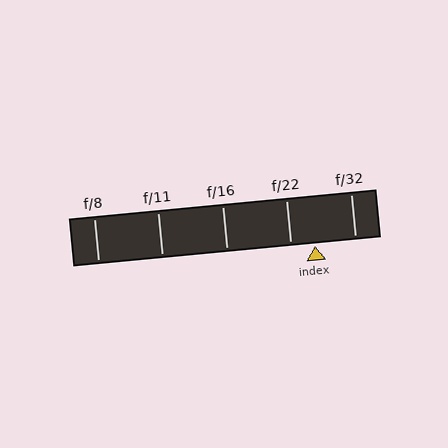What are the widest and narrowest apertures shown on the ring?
The widest aperture shown is f/8 and the narrowest is f/32.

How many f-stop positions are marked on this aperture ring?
There are 5 f-stop positions marked.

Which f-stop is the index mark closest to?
The index mark is closest to f/22.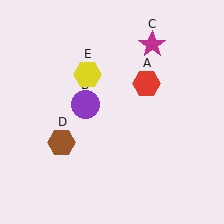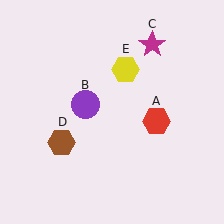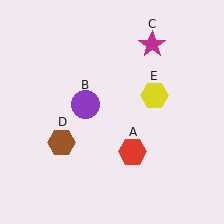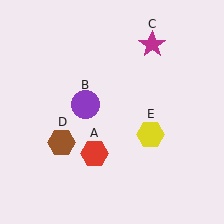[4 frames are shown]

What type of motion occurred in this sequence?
The red hexagon (object A), yellow hexagon (object E) rotated clockwise around the center of the scene.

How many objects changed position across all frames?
2 objects changed position: red hexagon (object A), yellow hexagon (object E).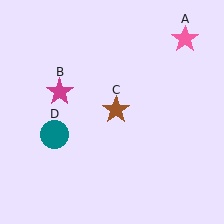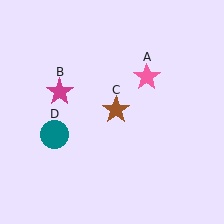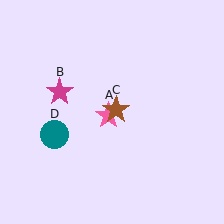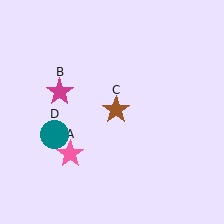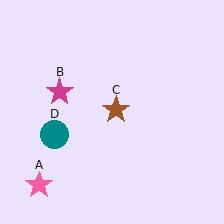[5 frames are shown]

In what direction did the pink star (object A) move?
The pink star (object A) moved down and to the left.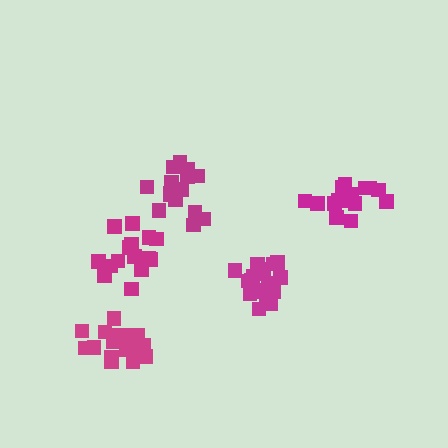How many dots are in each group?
Group 1: 20 dots, Group 2: 19 dots, Group 3: 15 dots, Group 4: 15 dots, Group 5: 16 dots (85 total).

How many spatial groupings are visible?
There are 5 spatial groupings.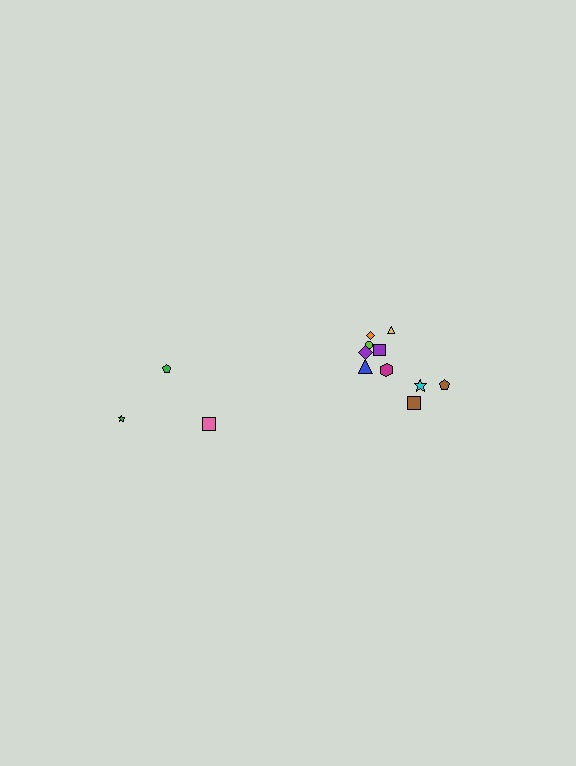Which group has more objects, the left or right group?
The right group.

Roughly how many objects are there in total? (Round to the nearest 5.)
Roughly 15 objects in total.